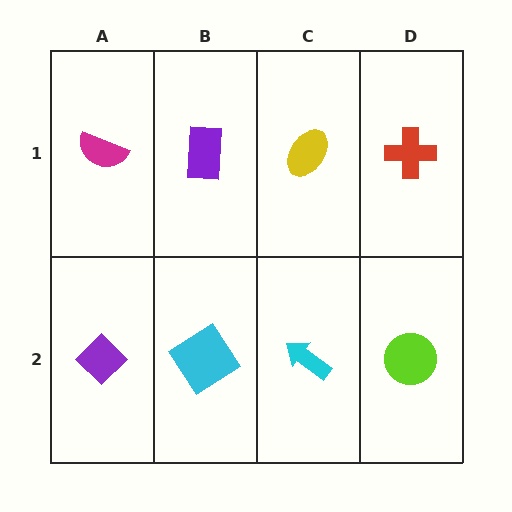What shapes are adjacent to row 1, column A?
A purple diamond (row 2, column A), a purple rectangle (row 1, column B).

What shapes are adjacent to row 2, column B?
A purple rectangle (row 1, column B), a purple diamond (row 2, column A), a cyan arrow (row 2, column C).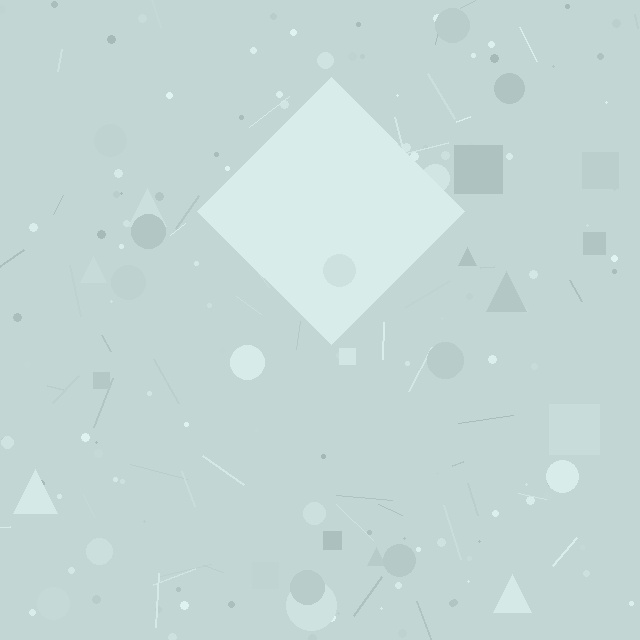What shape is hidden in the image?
A diamond is hidden in the image.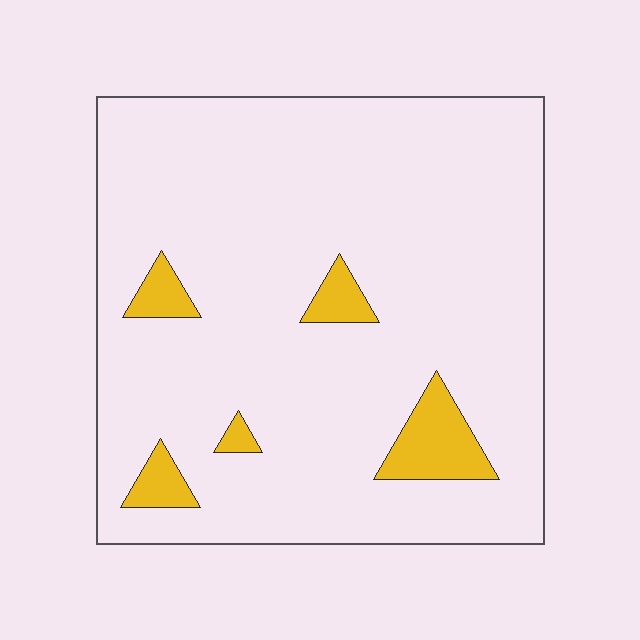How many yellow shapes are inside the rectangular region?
5.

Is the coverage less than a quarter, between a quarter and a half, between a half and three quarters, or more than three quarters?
Less than a quarter.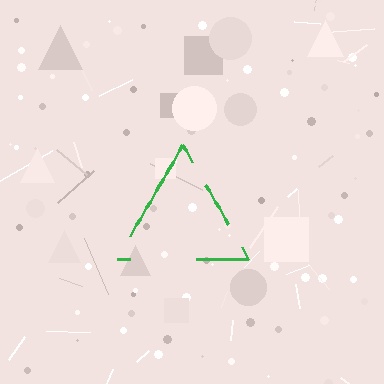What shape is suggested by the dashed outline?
The dashed outline suggests a triangle.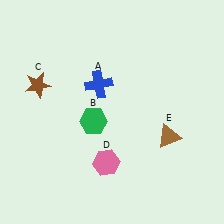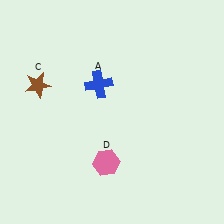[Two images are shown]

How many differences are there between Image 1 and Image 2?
There are 2 differences between the two images.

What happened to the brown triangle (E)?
The brown triangle (E) was removed in Image 2. It was in the bottom-right area of Image 1.